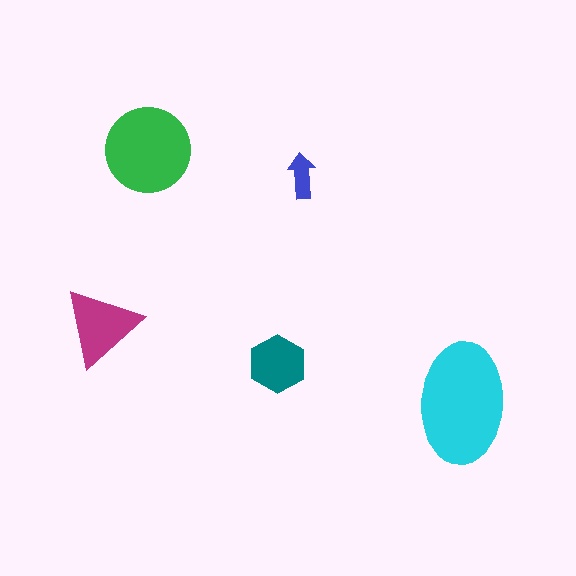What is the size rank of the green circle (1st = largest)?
2nd.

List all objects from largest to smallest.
The cyan ellipse, the green circle, the magenta triangle, the teal hexagon, the blue arrow.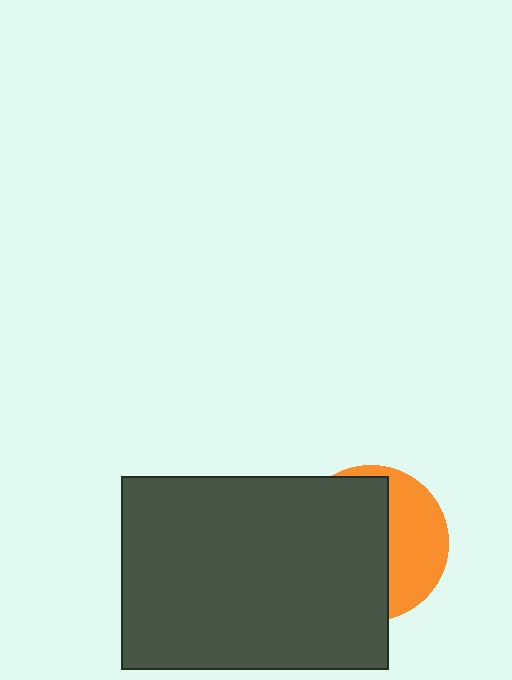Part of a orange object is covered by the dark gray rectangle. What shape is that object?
It is a circle.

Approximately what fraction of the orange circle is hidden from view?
Roughly 63% of the orange circle is hidden behind the dark gray rectangle.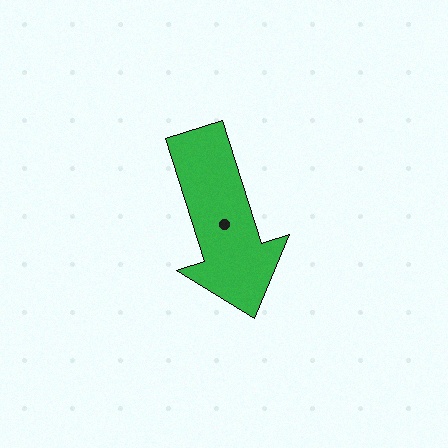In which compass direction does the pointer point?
South.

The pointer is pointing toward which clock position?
Roughly 5 o'clock.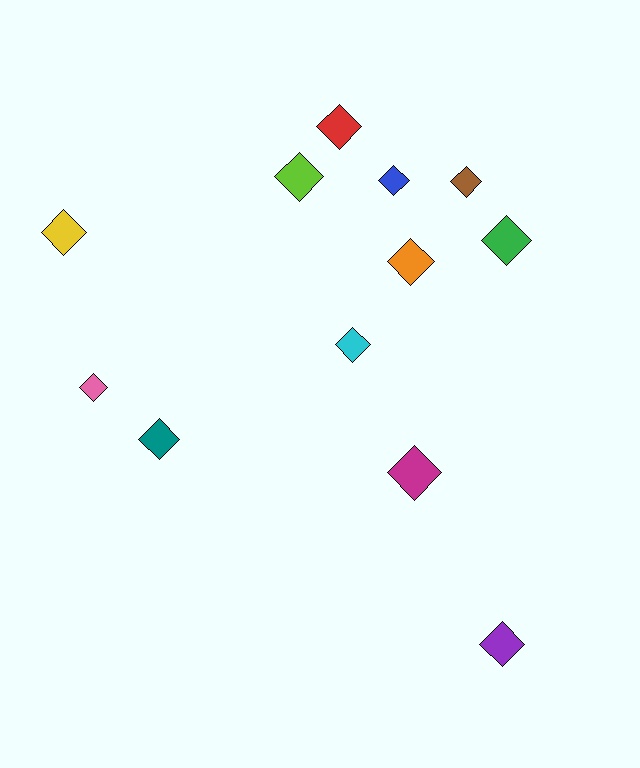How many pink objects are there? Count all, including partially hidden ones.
There is 1 pink object.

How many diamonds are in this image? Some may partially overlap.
There are 12 diamonds.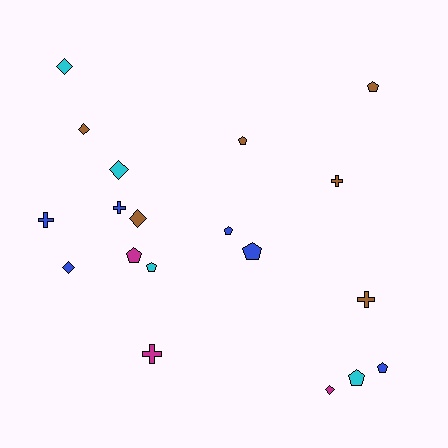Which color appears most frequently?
Blue, with 6 objects.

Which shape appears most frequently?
Pentagon, with 8 objects.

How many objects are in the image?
There are 19 objects.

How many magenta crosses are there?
There is 1 magenta cross.